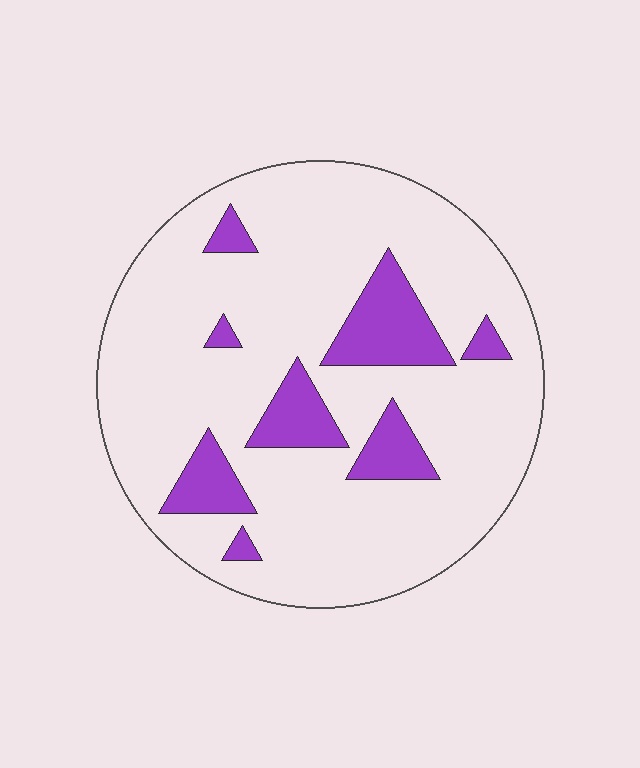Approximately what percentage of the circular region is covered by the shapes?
Approximately 15%.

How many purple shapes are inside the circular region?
8.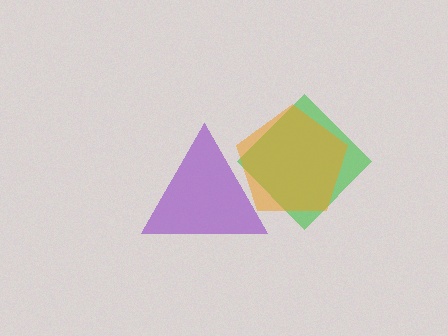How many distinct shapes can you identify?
There are 3 distinct shapes: a green diamond, a purple triangle, an orange pentagon.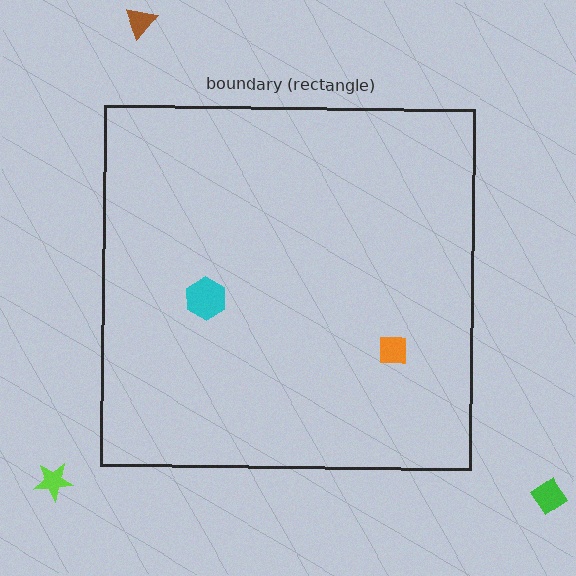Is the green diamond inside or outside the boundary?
Outside.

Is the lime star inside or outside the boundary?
Outside.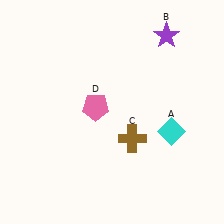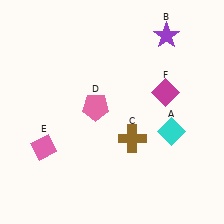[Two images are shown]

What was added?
A pink diamond (E), a magenta diamond (F) were added in Image 2.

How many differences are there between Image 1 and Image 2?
There are 2 differences between the two images.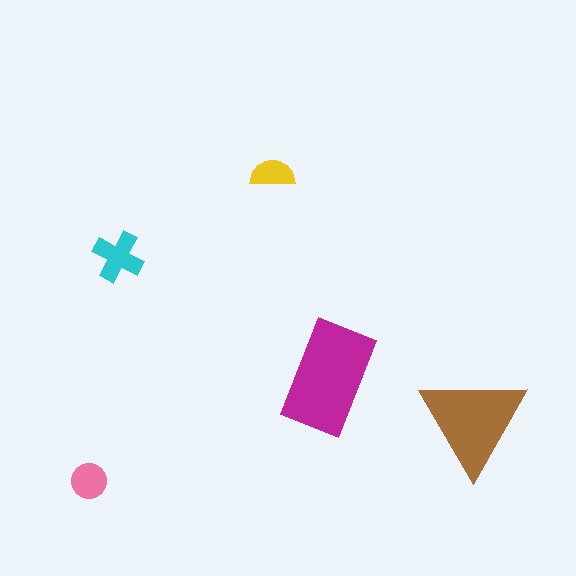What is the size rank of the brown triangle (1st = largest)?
2nd.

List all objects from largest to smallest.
The magenta rectangle, the brown triangle, the cyan cross, the pink circle, the yellow semicircle.